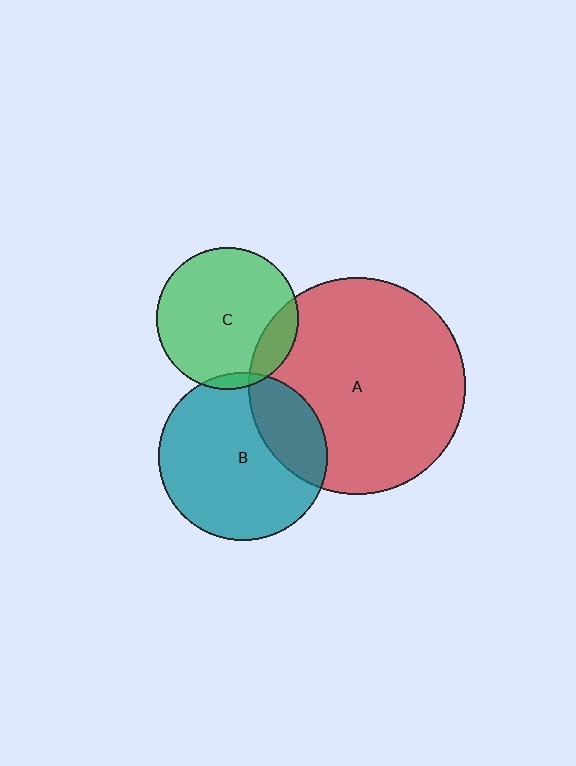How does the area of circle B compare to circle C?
Approximately 1.4 times.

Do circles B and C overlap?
Yes.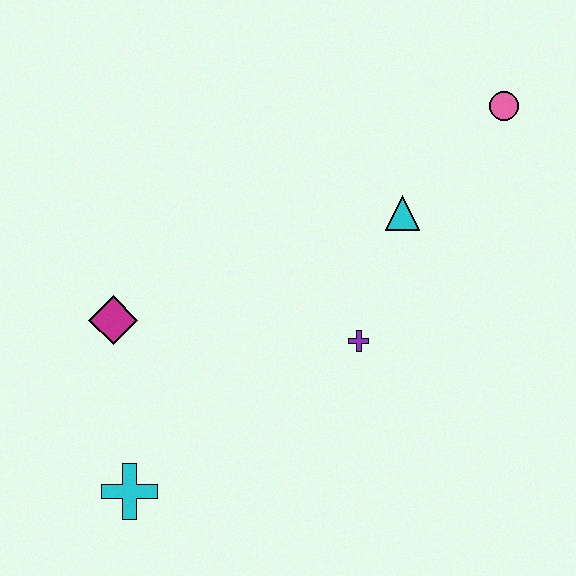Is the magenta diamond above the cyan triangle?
No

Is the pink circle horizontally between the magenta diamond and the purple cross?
No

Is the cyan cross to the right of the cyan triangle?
No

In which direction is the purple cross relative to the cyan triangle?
The purple cross is below the cyan triangle.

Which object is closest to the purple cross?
The cyan triangle is closest to the purple cross.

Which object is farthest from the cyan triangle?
The cyan cross is farthest from the cyan triangle.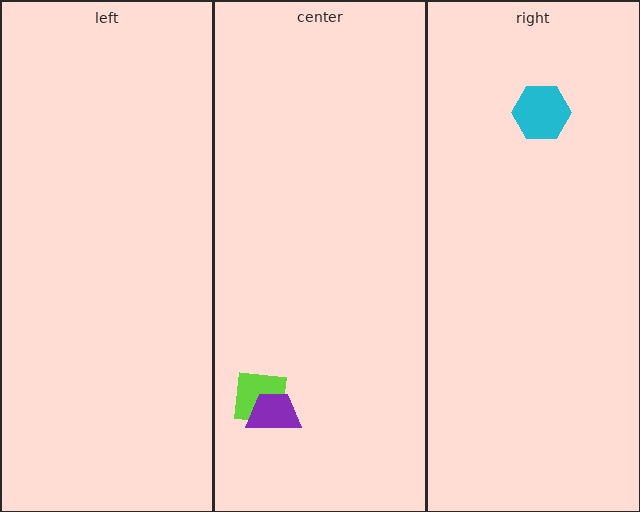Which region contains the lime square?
The center region.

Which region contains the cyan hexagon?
The right region.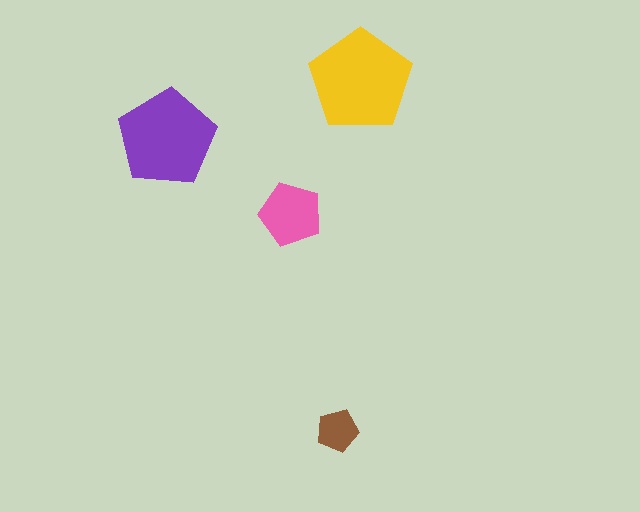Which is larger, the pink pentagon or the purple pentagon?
The purple one.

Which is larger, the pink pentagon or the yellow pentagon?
The yellow one.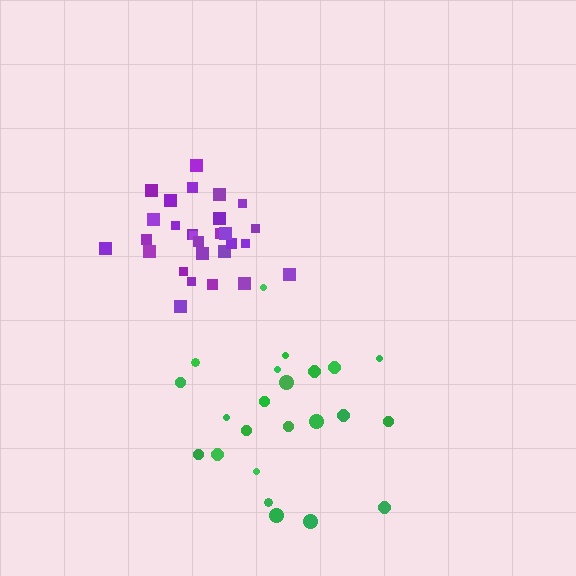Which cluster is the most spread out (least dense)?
Green.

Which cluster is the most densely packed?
Purple.